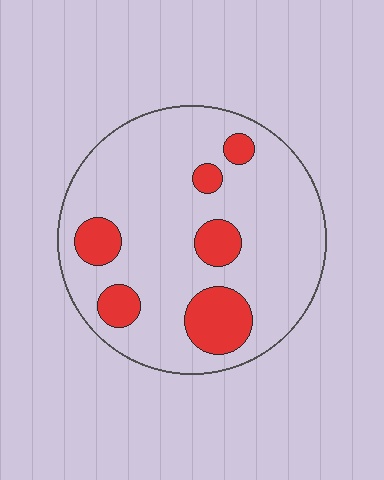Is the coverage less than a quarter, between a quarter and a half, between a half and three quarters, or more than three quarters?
Less than a quarter.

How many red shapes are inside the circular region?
6.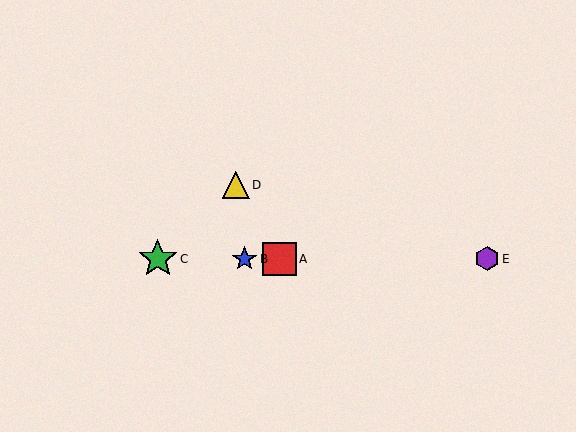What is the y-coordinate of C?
Object C is at y≈259.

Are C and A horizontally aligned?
Yes, both are at y≈259.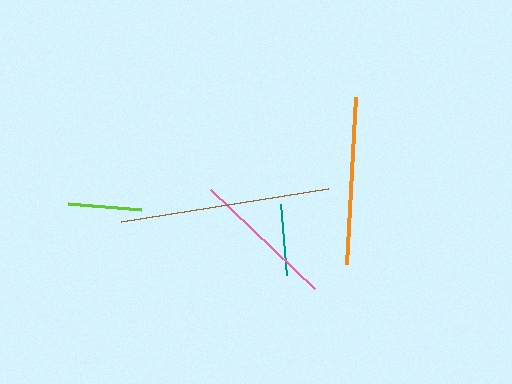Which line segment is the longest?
The brown line is the longest at approximately 210 pixels.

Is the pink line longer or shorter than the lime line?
The pink line is longer than the lime line.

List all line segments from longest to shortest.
From longest to shortest: brown, orange, pink, lime, teal.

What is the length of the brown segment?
The brown segment is approximately 210 pixels long.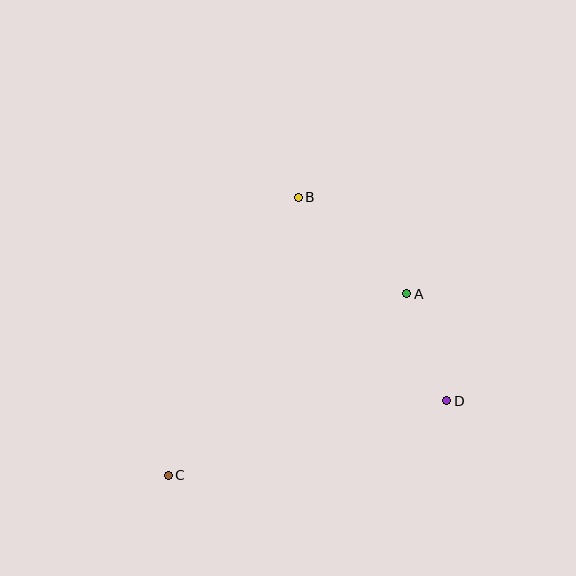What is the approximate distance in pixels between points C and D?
The distance between C and D is approximately 288 pixels.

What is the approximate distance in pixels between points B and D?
The distance between B and D is approximately 252 pixels.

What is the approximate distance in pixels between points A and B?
The distance between A and B is approximately 145 pixels.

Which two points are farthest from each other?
Points B and C are farthest from each other.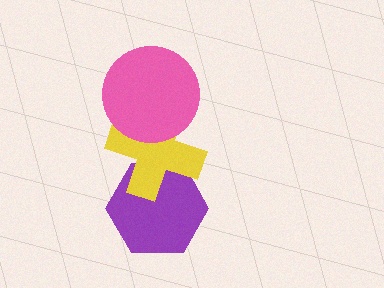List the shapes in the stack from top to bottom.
From top to bottom: the pink circle, the yellow cross, the purple hexagon.